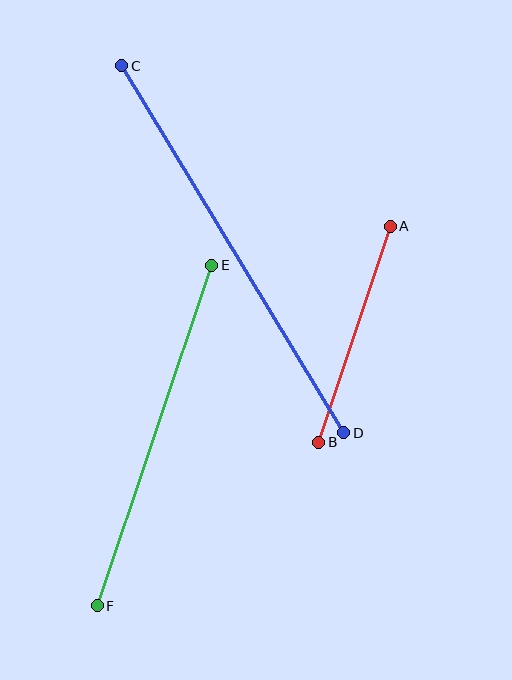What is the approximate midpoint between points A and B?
The midpoint is at approximately (355, 334) pixels.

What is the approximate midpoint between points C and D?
The midpoint is at approximately (233, 249) pixels.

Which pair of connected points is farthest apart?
Points C and D are farthest apart.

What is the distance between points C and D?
The distance is approximately 429 pixels.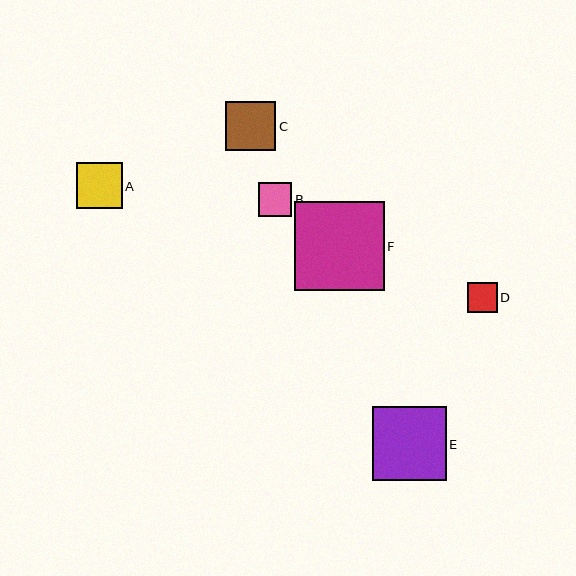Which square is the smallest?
Square D is the smallest with a size of approximately 29 pixels.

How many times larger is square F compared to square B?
Square F is approximately 2.7 times the size of square B.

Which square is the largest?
Square F is the largest with a size of approximately 89 pixels.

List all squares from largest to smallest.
From largest to smallest: F, E, C, A, B, D.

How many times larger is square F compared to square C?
Square F is approximately 1.8 times the size of square C.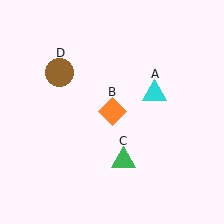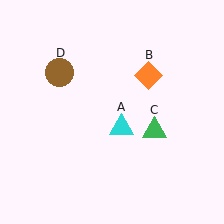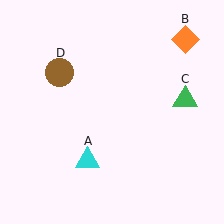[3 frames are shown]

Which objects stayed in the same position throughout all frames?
Brown circle (object D) remained stationary.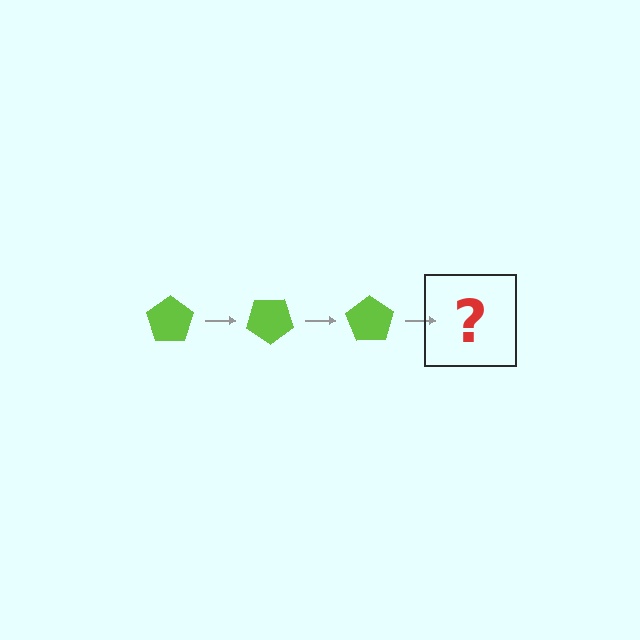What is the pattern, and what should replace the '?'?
The pattern is that the pentagon rotates 35 degrees each step. The '?' should be a lime pentagon rotated 105 degrees.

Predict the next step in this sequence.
The next step is a lime pentagon rotated 105 degrees.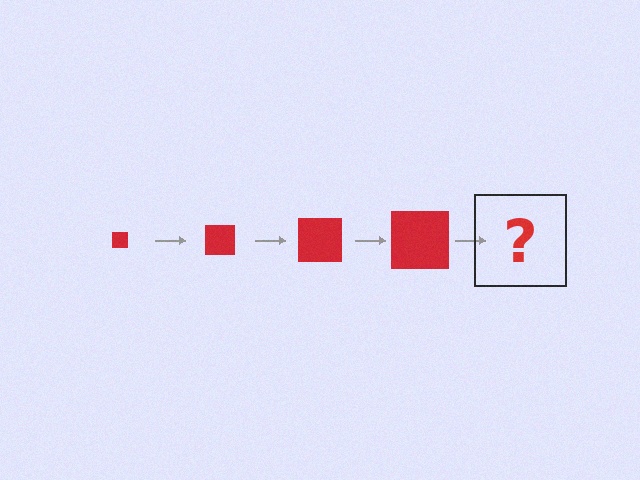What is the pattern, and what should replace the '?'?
The pattern is that the square gets progressively larger each step. The '?' should be a red square, larger than the previous one.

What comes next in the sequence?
The next element should be a red square, larger than the previous one.